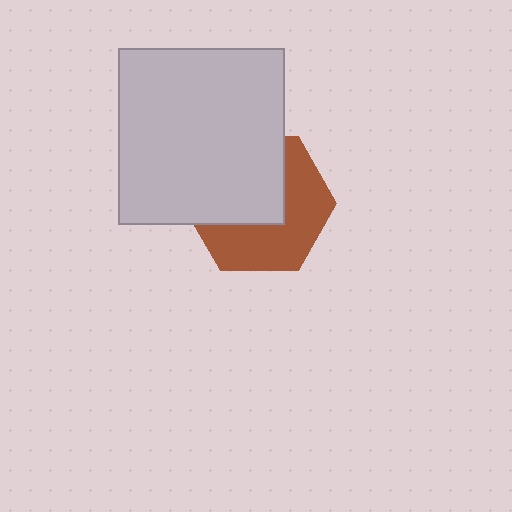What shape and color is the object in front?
The object in front is a light gray rectangle.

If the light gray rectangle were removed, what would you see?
You would see the complete brown hexagon.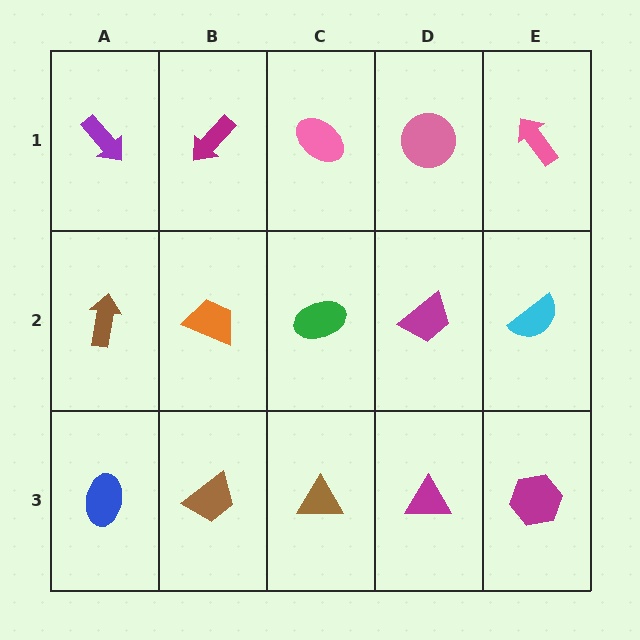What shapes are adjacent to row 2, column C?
A pink ellipse (row 1, column C), a brown triangle (row 3, column C), an orange trapezoid (row 2, column B), a magenta trapezoid (row 2, column D).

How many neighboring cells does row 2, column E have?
3.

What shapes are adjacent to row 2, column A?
A purple arrow (row 1, column A), a blue ellipse (row 3, column A), an orange trapezoid (row 2, column B).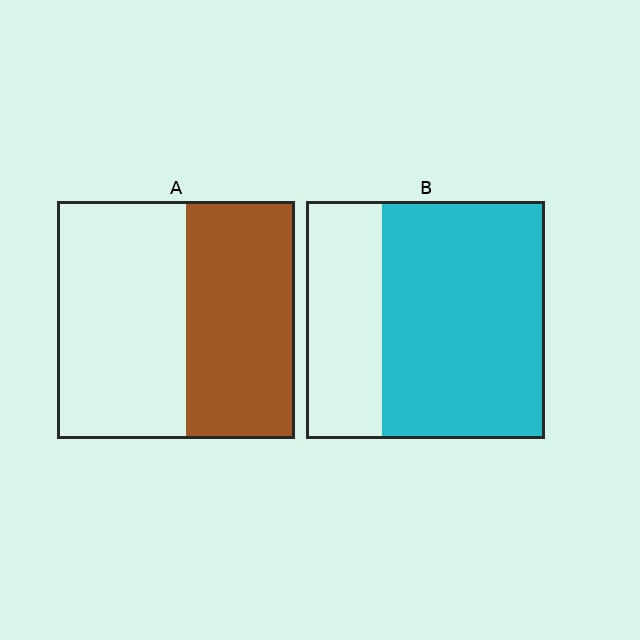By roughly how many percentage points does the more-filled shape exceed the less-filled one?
By roughly 20 percentage points (B over A).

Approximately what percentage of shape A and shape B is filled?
A is approximately 45% and B is approximately 70%.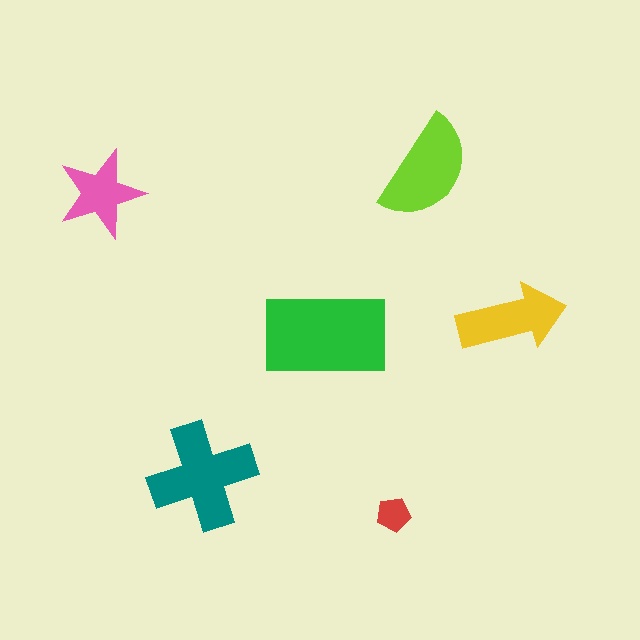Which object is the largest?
The green rectangle.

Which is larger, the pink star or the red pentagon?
The pink star.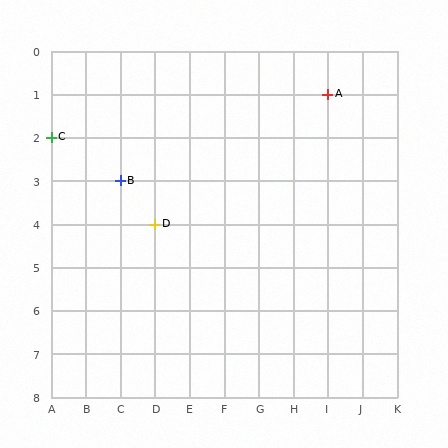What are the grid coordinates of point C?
Point C is at grid coordinates (A, 2).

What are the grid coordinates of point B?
Point B is at grid coordinates (C, 3).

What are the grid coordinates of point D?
Point D is at grid coordinates (D, 4).